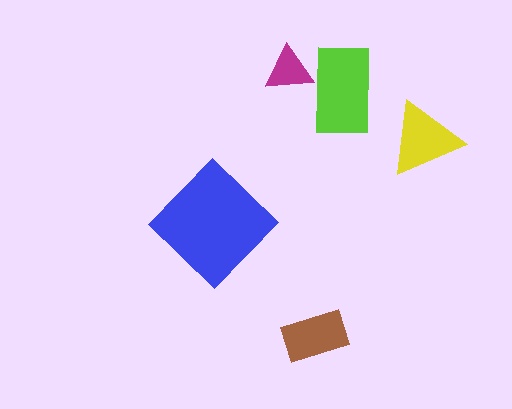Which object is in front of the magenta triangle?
The lime rectangle is in front of the magenta triangle.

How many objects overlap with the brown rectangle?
0 objects overlap with the brown rectangle.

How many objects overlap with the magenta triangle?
1 object overlaps with the magenta triangle.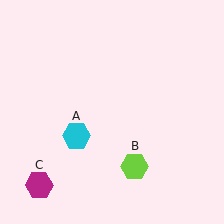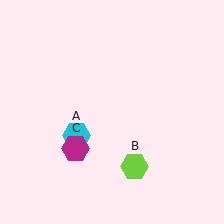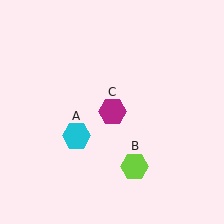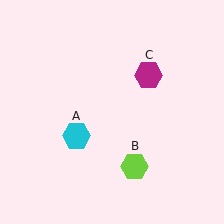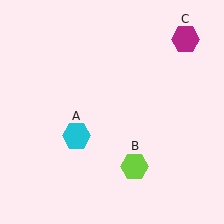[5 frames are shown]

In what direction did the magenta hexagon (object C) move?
The magenta hexagon (object C) moved up and to the right.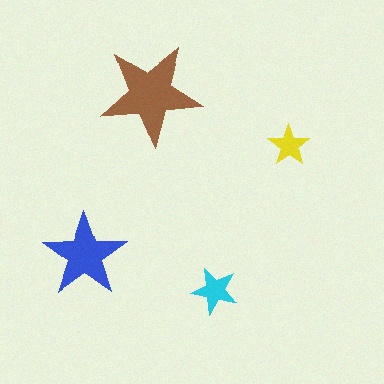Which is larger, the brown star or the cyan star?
The brown one.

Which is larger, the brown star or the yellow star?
The brown one.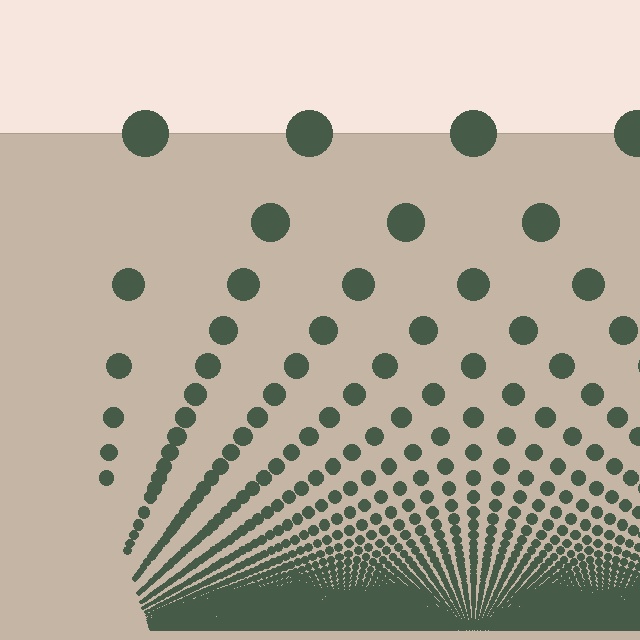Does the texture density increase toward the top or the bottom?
Density increases toward the bottom.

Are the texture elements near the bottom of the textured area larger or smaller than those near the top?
Smaller. The gradient is inverted — elements near the bottom are smaller and denser.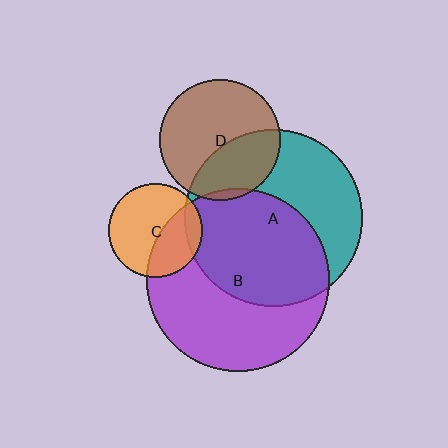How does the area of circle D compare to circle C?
Approximately 1.6 times.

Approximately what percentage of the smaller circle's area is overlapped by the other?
Approximately 50%.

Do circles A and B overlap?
Yes.